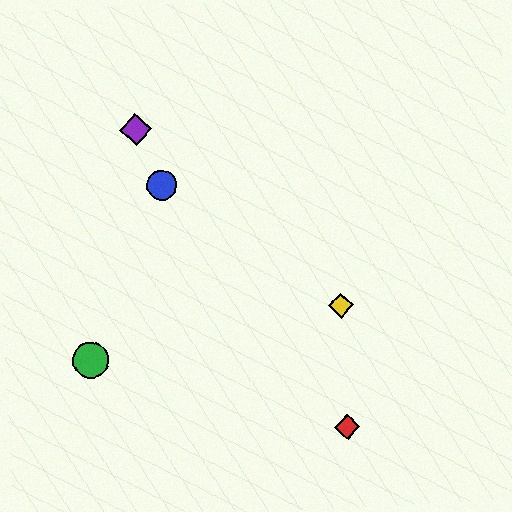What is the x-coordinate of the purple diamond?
The purple diamond is at x≈136.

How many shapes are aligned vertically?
2 shapes (the red diamond, the yellow diamond) are aligned vertically.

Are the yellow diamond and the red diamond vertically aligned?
Yes, both are at x≈341.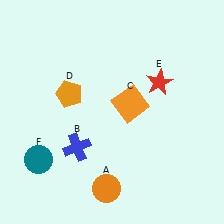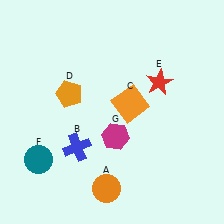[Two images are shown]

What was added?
A magenta hexagon (G) was added in Image 2.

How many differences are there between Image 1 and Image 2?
There is 1 difference between the two images.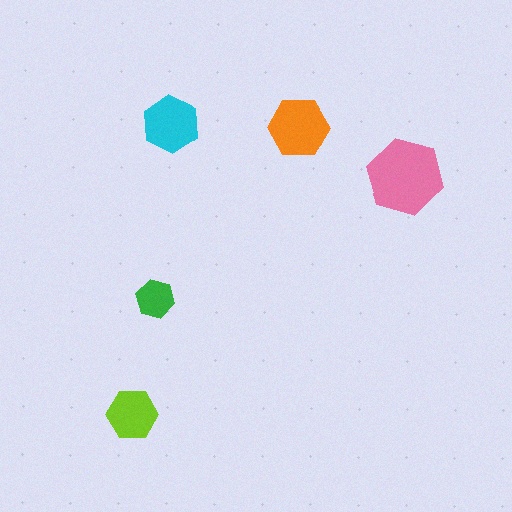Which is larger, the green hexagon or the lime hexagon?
The lime one.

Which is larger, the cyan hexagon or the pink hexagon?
The pink one.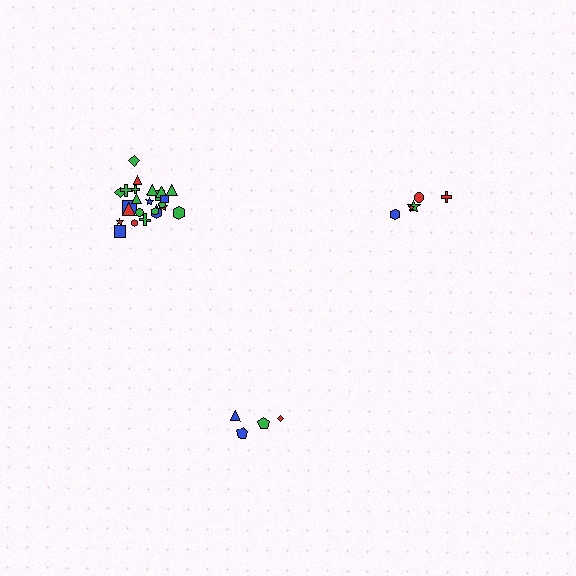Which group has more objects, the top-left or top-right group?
The top-left group.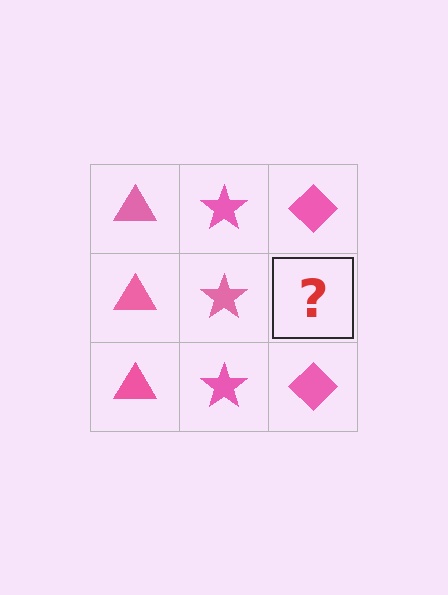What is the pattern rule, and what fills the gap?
The rule is that each column has a consistent shape. The gap should be filled with a pink diamond.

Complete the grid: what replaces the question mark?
The question mark should be replaced with a pink diamond.